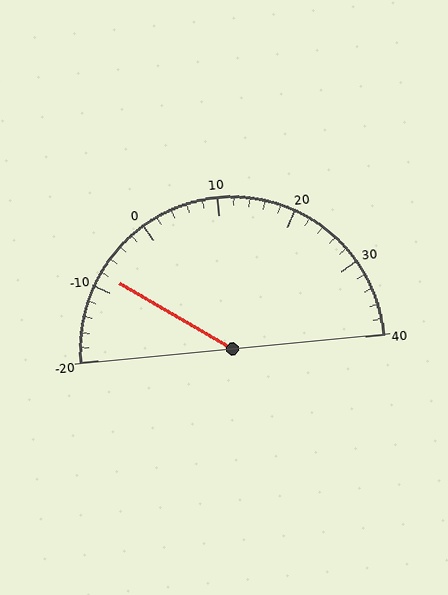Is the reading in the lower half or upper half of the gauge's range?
The reading is in the lower half of the range (-20 to 40).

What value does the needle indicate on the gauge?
The needle indicates approximately -8.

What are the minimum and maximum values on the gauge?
The gauge ranges from -20 to 40.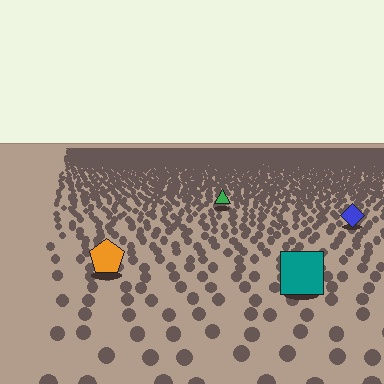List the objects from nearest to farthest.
From nearest to farthest: the teal square, the orange pentagon, the blue diamond, the green triangle.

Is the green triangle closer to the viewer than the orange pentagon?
No. The orange pentagon is closer — you can tell from the texture gradient: the ground texture is coarser near it.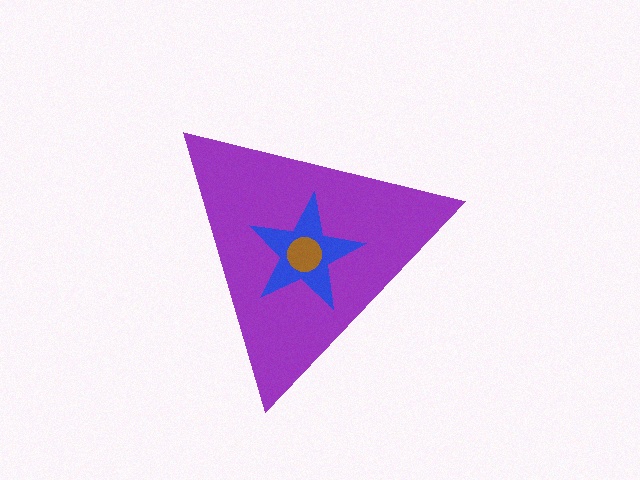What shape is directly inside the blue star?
The brown circle.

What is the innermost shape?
The brown circle.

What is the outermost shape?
The purple triangle.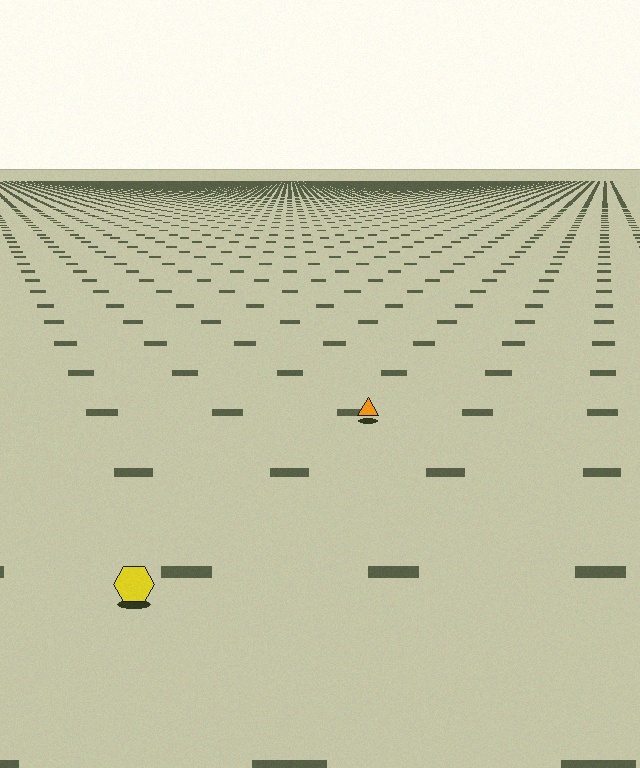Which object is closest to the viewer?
The yellow hexagon is closest. The texture marks near it are larger and more spread out.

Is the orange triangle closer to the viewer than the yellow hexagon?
No. The yellow hexagon is closer — you can tell from the texture gradient: the ground texture is coarser near it.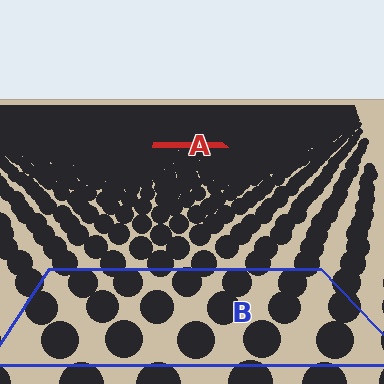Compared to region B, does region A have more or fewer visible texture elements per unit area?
Region A has more texture elements per unit area — they are packed more densely because it is farther away.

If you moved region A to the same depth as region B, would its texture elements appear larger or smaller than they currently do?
They would appear larger. At a closer depth, the same texture elements are projected at a bigger on-screen size.